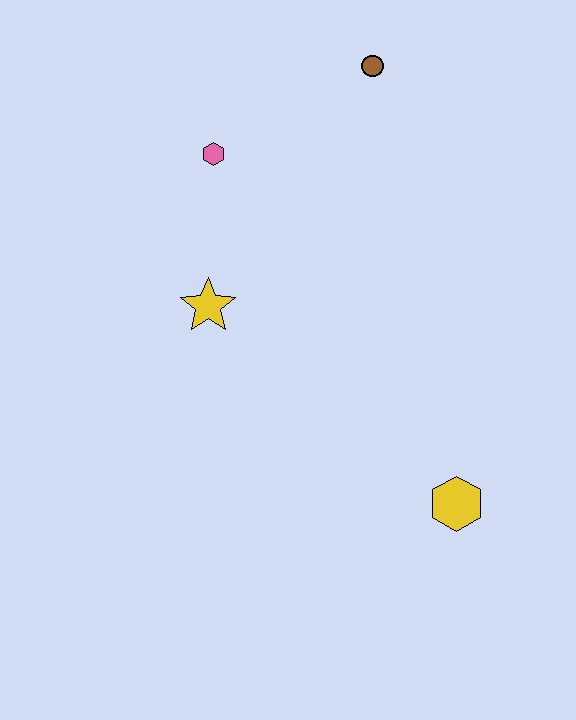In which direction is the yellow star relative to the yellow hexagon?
The yellow star is to the left of the yellow hexagon.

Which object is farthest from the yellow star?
The yellow hexagon is farthest from the yellow star.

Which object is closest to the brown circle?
The pink hexagon is closest to the brown circle.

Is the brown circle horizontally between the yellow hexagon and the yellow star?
Yes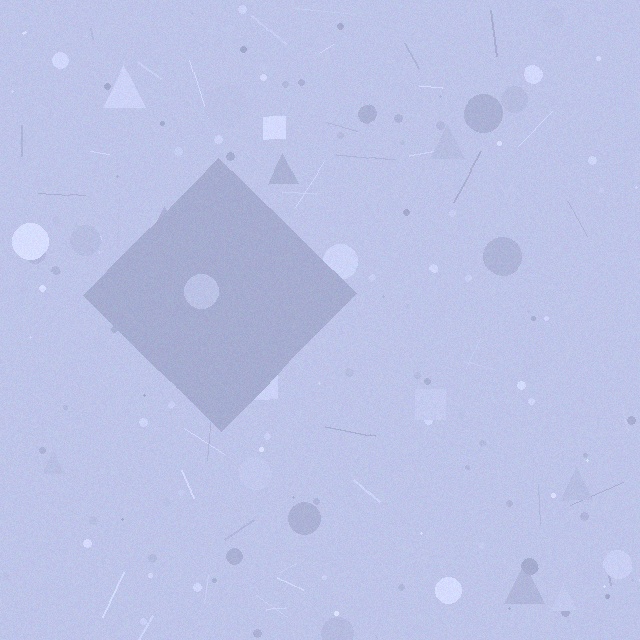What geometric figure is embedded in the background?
A diamond is embedded in the background.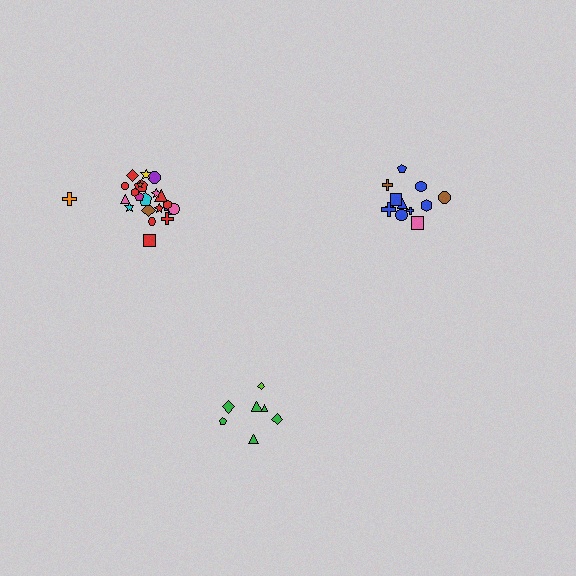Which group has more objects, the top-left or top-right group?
The top-left group.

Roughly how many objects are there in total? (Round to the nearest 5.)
Roughly 40 objects in total.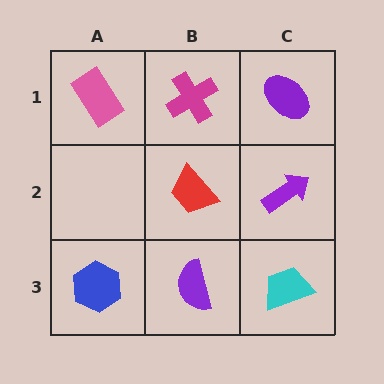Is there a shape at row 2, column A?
No, that cell is empty.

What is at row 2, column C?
A purple arrow.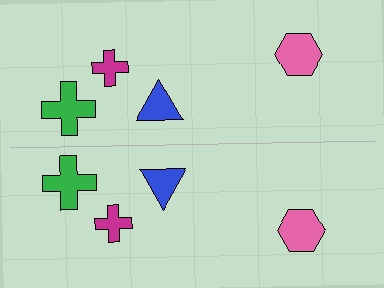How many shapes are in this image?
There are 8 shapes in this image.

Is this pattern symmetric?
Yes, this pattern has bilateral (reflection) symmetry.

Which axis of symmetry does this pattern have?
The pattern has a horizontal axis of symmetry running through the center of the image.